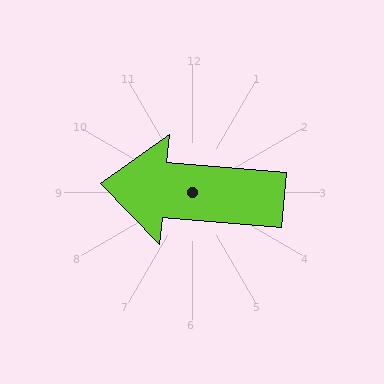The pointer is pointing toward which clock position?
Roughly 9 o'clock.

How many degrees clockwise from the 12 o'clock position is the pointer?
Approximately 275 degrees.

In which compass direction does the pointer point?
West.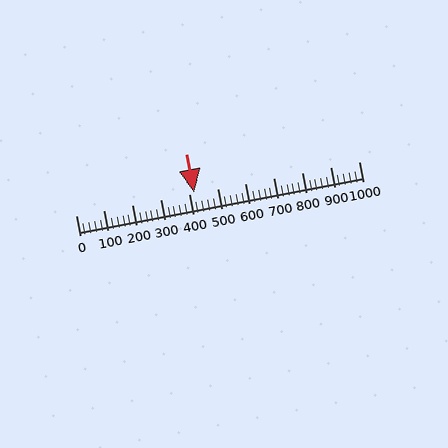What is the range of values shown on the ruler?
The ruler shows values from 0 to 1000.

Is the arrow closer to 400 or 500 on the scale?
The arrow is closer to 400.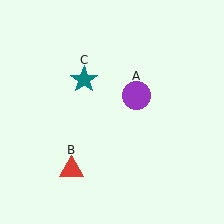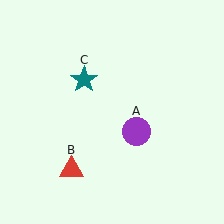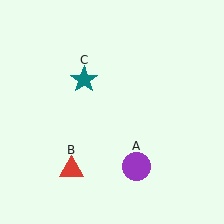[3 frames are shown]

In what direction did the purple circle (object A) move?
The purple circle (object A) moved down.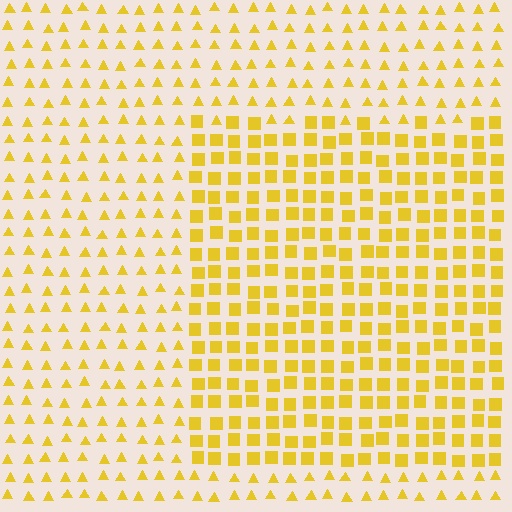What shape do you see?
I see a rectangle.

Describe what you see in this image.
The image is filled with small yellow elements arranged in a uniform grid. A rectangle-shaped region contains squares, while the surrounding area contains triangles. The boundary is defined purely by the change in element shape.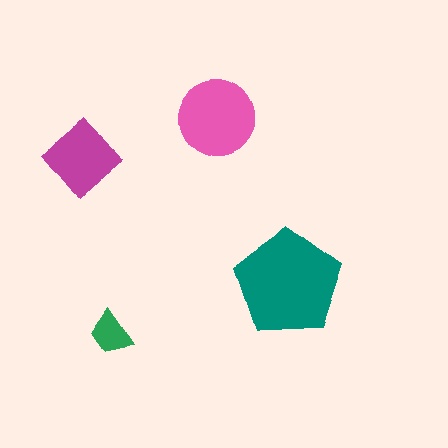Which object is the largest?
The teal pentagon.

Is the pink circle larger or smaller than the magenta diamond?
Larger.